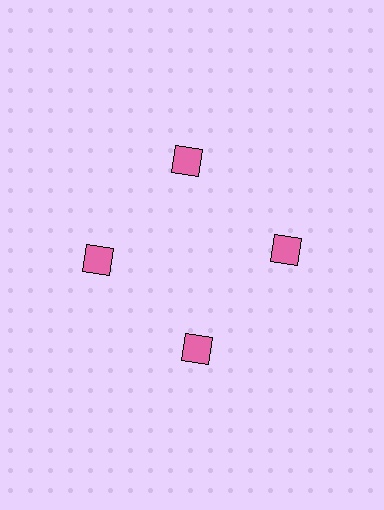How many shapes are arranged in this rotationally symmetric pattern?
There are 4 shapes, arranged in 4 groups of 1.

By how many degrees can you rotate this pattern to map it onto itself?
The pattern maps onto itself every 90 degrees of rotation.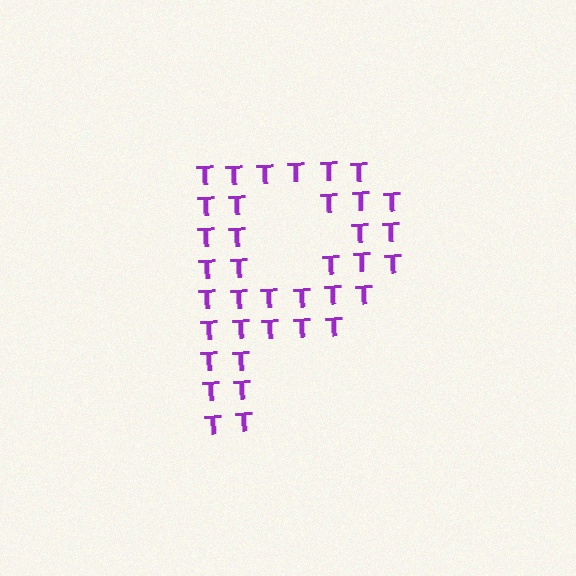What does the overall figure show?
The overall figure shows the letter P.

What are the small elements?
The small elements are letter T's.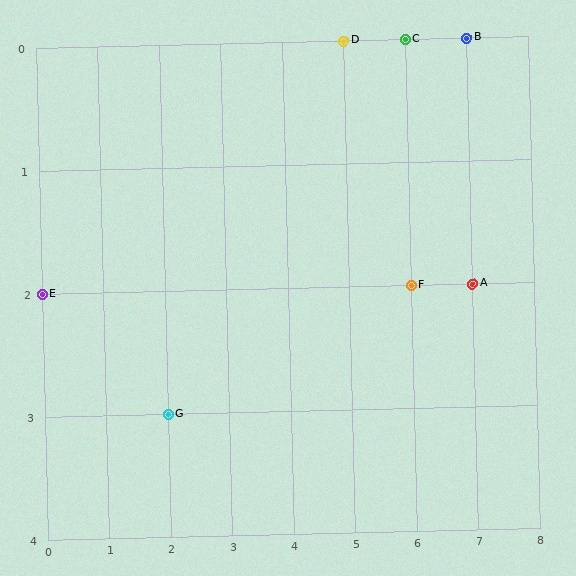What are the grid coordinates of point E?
Point E is at grid coordinates (0, 2).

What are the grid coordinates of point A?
Point A is at grid coordinates (7, 2).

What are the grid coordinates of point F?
Point F is at grid coordinates (6, 2).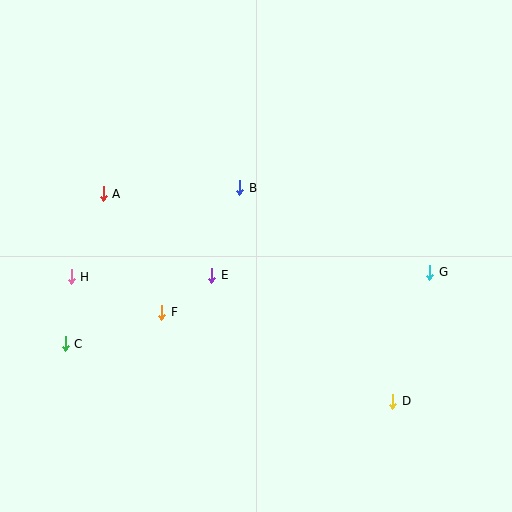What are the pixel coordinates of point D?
Point D is at (393, 401).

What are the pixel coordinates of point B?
Point B is at (240, 188).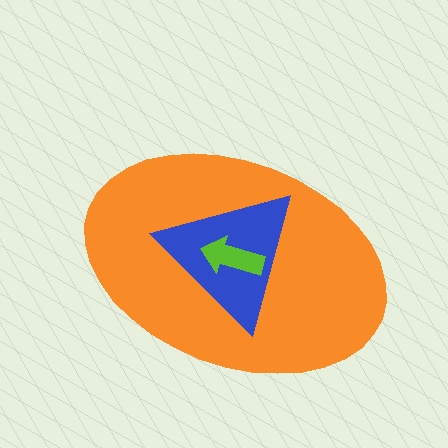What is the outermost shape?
The orange ellipse.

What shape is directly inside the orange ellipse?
The blue triangle.